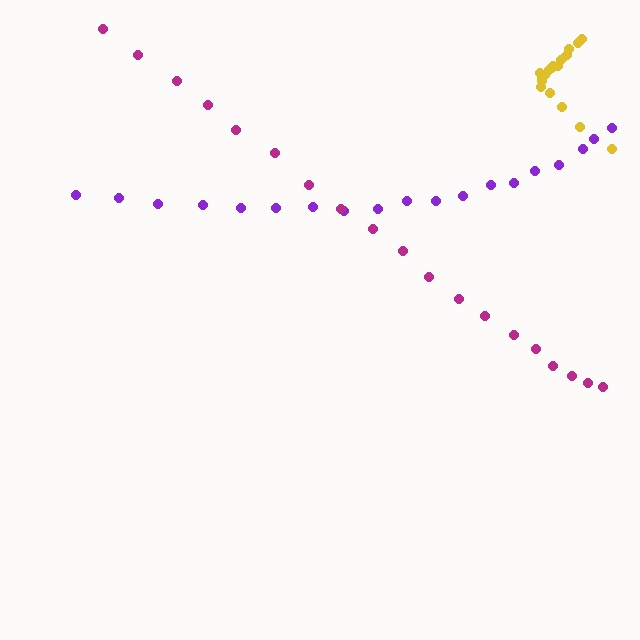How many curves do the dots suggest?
There are 3 distinct paths.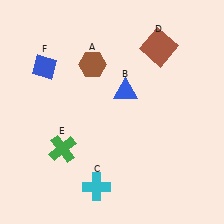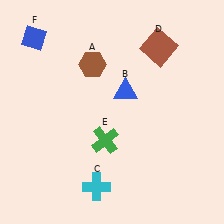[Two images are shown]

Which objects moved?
The objects that moved are: the green cross (E), the blue diamond (F).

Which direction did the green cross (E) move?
The green cross (E) moved right.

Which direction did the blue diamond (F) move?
The blue diamond (F) moved up.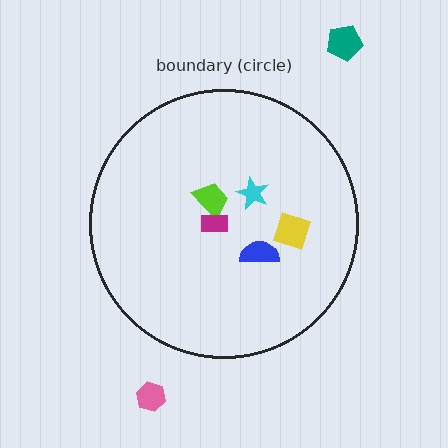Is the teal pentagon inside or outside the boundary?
Outside.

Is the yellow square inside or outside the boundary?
Inside.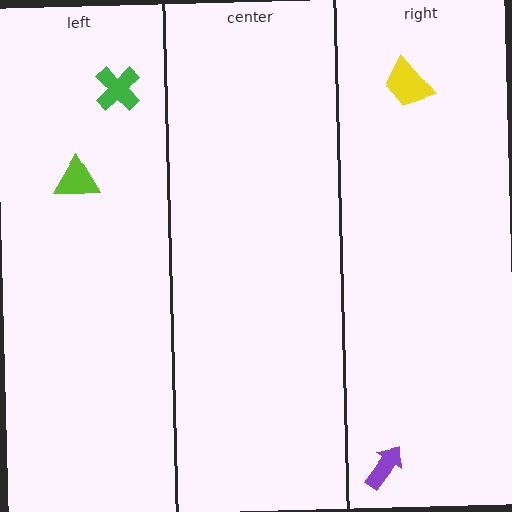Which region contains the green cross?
The left region.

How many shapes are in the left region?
2.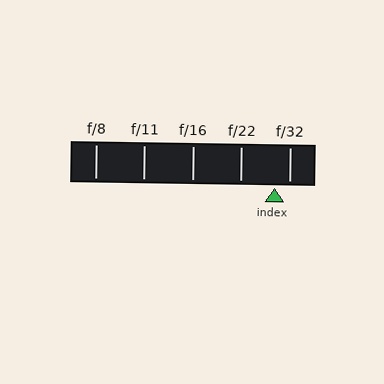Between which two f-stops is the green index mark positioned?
The index mark is between f/22 and f/32.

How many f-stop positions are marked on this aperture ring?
There are 5 f-stop positions marked.